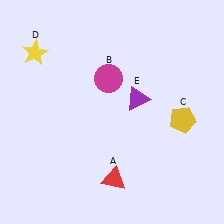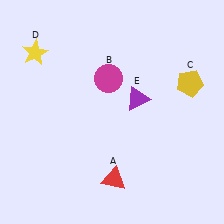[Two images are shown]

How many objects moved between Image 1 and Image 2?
1 object moved between the two images.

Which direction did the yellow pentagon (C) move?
The yellow pentagon (C) moved up.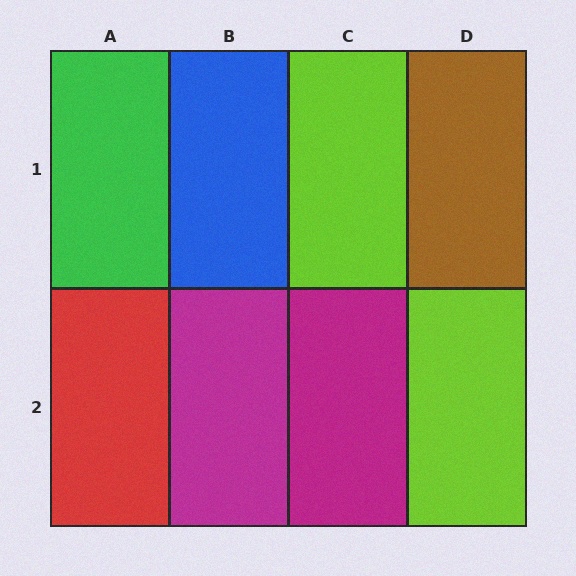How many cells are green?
1 cell is green.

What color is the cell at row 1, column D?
Brown.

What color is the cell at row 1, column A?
Green.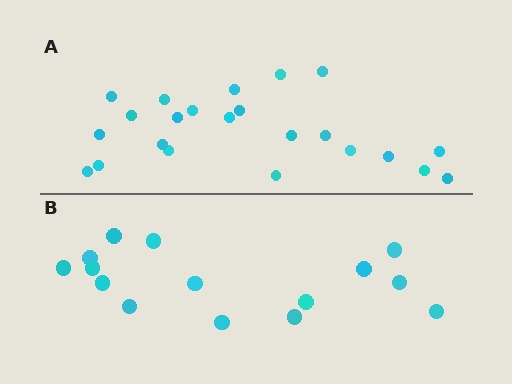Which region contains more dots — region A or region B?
Region A (the top region) has more dots.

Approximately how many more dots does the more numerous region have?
Region A has roughly 8 or so more dots than region B.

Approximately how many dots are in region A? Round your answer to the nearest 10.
About 20 dots. (The exact count is 23, which rounds to 20.)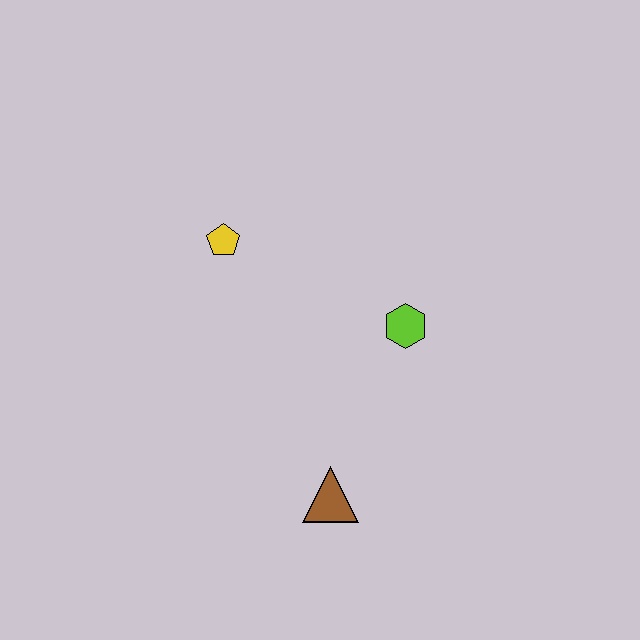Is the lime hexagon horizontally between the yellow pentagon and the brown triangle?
No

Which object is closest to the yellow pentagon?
The lime hexagon is closest to the yellow pentagon.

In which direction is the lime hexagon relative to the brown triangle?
The lime hexagon is above the brown triangle.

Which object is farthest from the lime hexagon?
The yellow pentagon is farthest from the lime hexagon.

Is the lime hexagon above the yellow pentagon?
No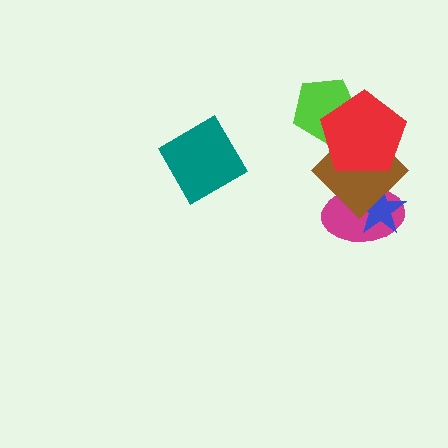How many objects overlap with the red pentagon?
2 objects overlap with the red pentagon.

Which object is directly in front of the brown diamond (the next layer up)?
The lime pentagon is directly in front of the brown diamond.